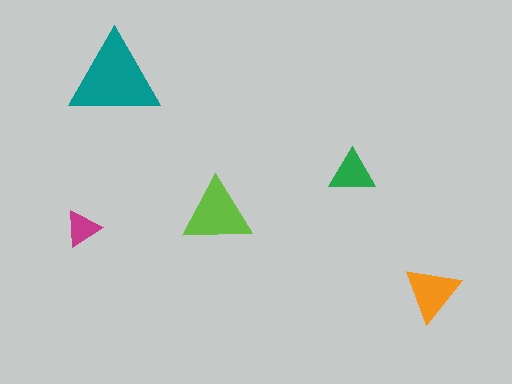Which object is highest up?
The teal triangle is topmost.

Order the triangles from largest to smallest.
the teal one, the lime one, the orange one, the green one, the magenta one.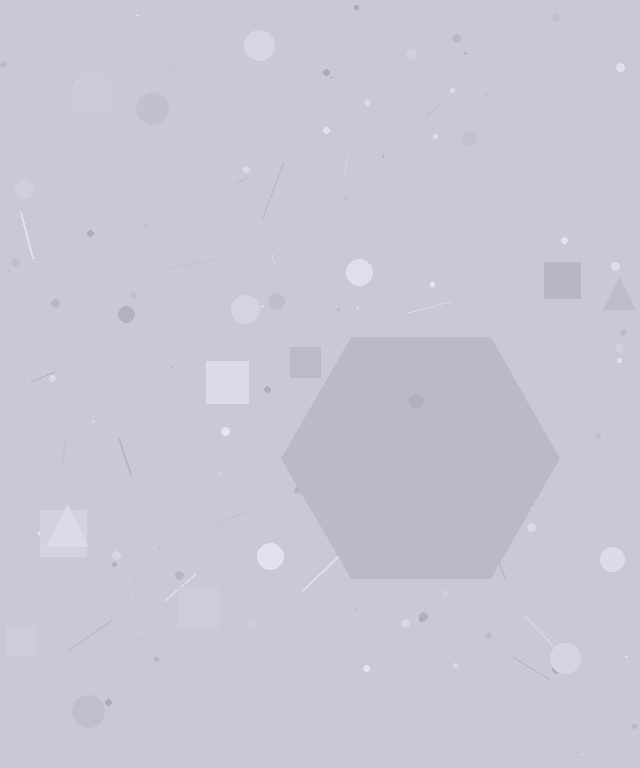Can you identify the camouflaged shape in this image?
The camouflaged shape is a hexagon.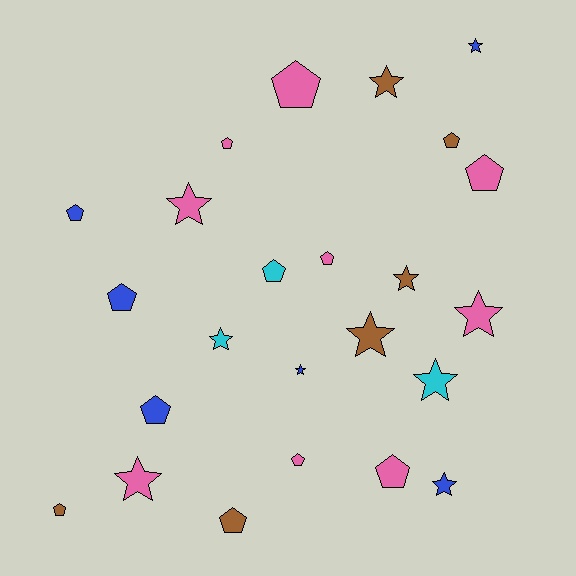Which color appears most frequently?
Pink, with 9 objects.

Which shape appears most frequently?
Pentagon, with 13 objects.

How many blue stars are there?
There are 3 blue stars.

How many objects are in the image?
There are 24 objects.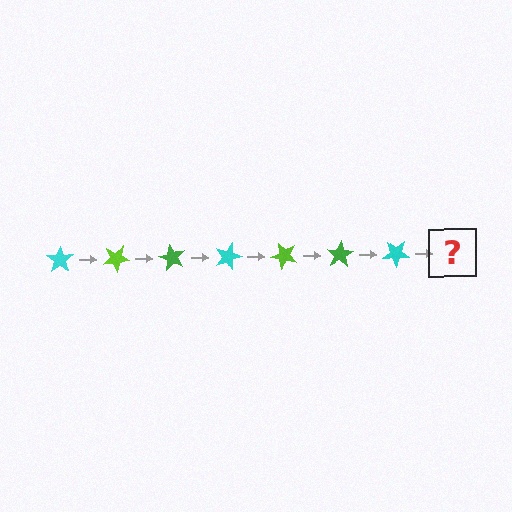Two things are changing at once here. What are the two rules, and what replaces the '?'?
The two rules are that it rotates 30 degrees each step and the color cycles through cyan, lime, and green. The '?' should be a lime star, rotated 210 degrees from the start.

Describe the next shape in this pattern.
It should be a lime star, rotated 210 degrees from the start.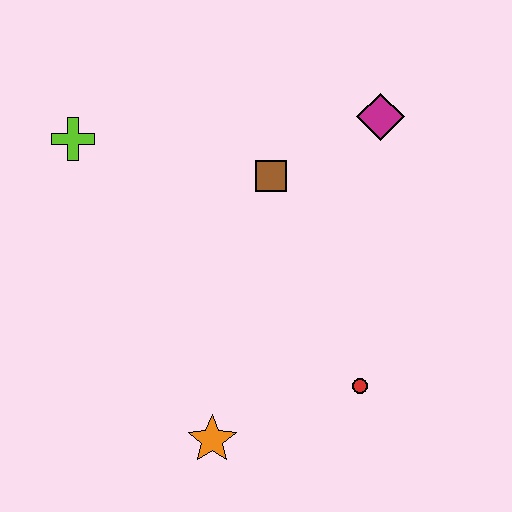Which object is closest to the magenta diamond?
The brown square is closest to the magenta diamond.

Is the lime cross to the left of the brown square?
Yes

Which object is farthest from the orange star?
The magenta diamond is farthest from the orange star.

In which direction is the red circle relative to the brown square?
The red circle is below the brown square.